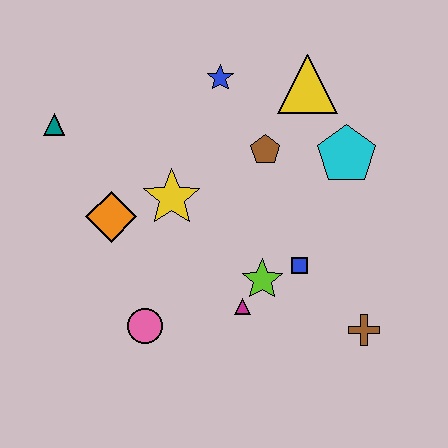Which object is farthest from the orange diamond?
The brown cross is farthest from the orange diamond.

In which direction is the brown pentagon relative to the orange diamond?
The brown pentagon is to the right of the orange diamond.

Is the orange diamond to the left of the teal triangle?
No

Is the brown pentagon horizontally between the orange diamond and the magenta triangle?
No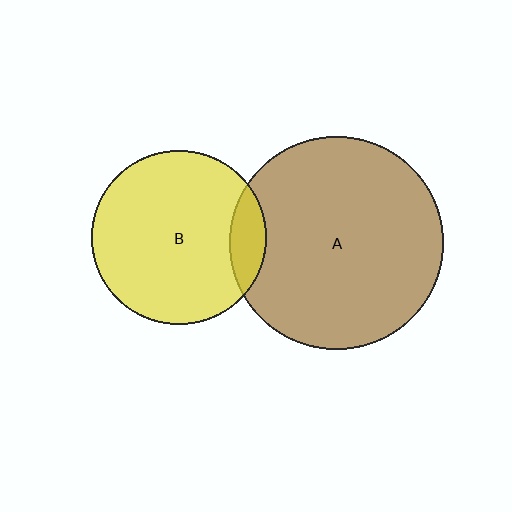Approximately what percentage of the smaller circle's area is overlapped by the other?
Approximately 10%.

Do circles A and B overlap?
Yes.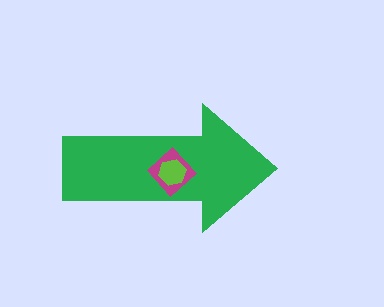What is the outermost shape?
The green arrow.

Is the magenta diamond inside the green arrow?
Yes.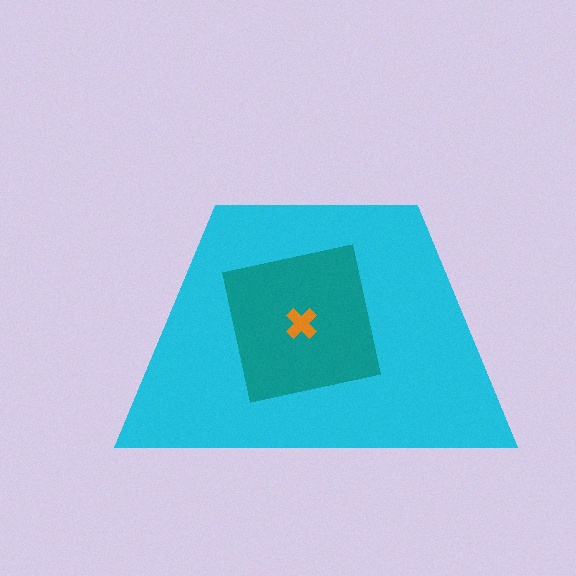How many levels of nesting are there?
3.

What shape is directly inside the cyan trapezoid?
The teal square.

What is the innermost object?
The orange cross.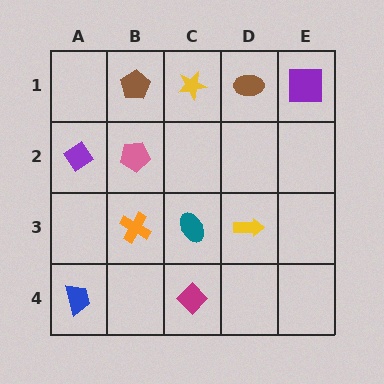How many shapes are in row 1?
4 shapes.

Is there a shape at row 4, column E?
No, that cell is empty.